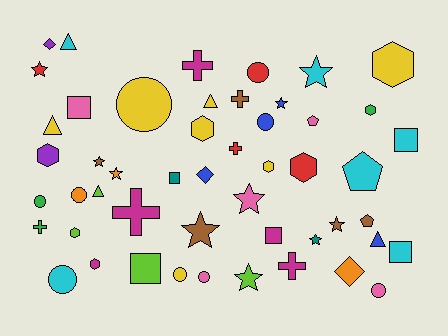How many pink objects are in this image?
There are 5 pink objects.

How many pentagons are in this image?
There are 3 pentagons.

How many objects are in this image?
There are 50 objects.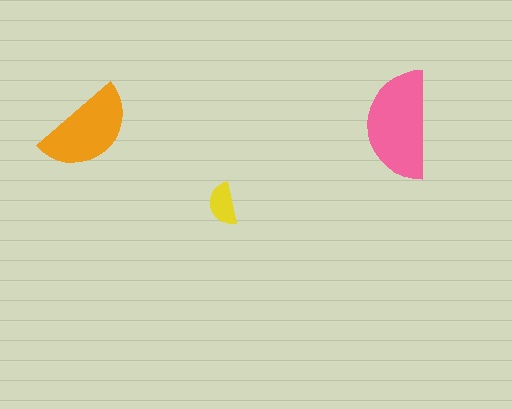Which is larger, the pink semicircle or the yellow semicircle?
The pink one.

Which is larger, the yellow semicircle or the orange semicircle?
The orange one.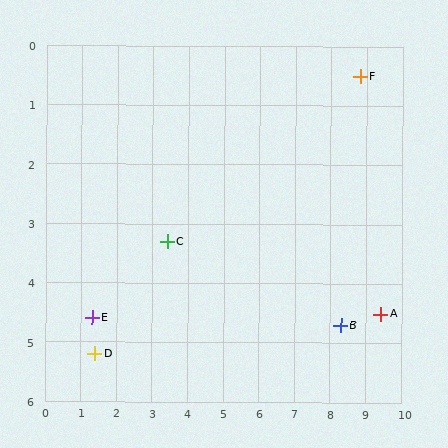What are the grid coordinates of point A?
Point A is at approximately (9.4, 4.5).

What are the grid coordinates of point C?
Point C is at approximately (3.4, 3.3).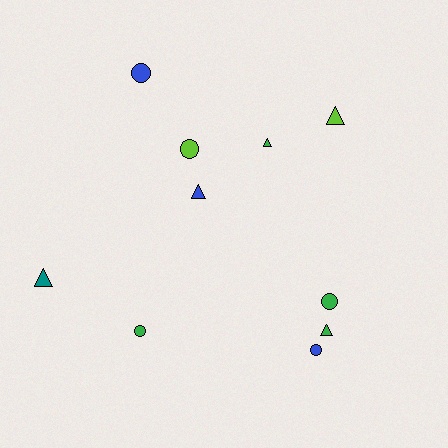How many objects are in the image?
There are 10 objects.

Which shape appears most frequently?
Circle, with 5 objects.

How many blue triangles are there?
There is 1 blue triangle.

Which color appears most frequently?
Green, with 4 objects.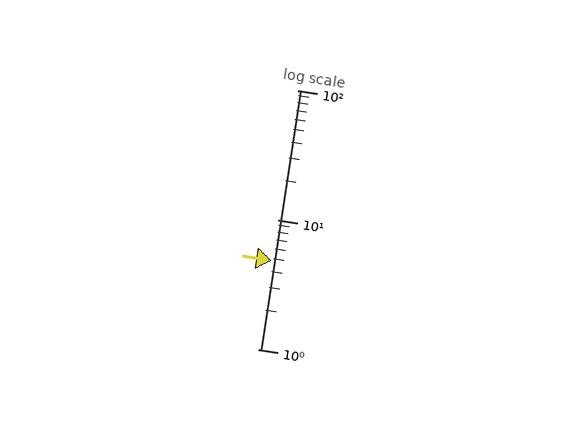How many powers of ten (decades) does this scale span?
The scale spans 2 decades, from 1 to 100.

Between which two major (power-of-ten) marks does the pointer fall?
The pointer is between 1 and 10.